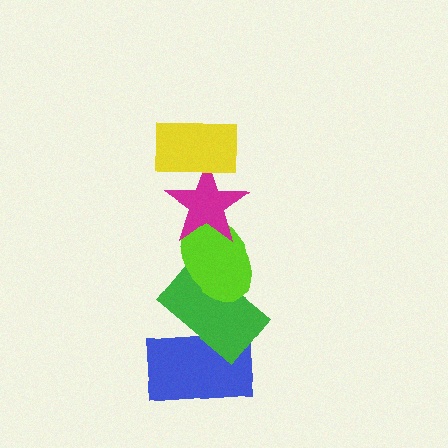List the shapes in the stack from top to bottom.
From top to bottom: the yellow rectangle, the magenta star, the lime ellipse, the green rectangle, the blue rectangle.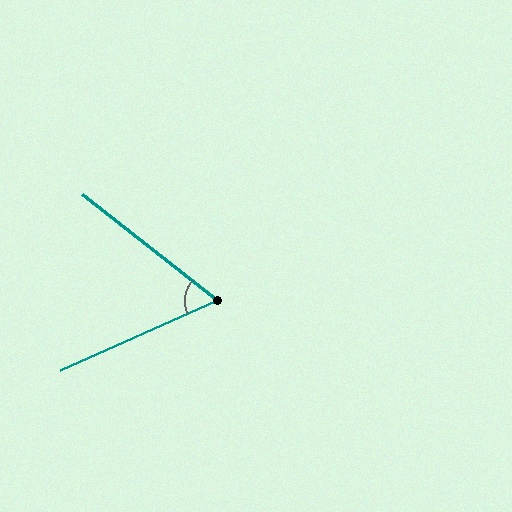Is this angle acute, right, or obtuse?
It is acute.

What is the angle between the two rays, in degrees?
Approximately 62 degrees.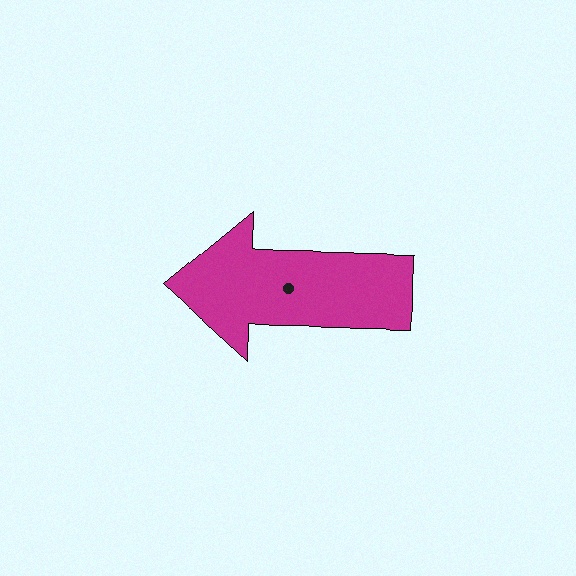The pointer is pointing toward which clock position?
Roughly 9 o'clock.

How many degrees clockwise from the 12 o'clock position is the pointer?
Approximately 271 degrees.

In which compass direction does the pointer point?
West.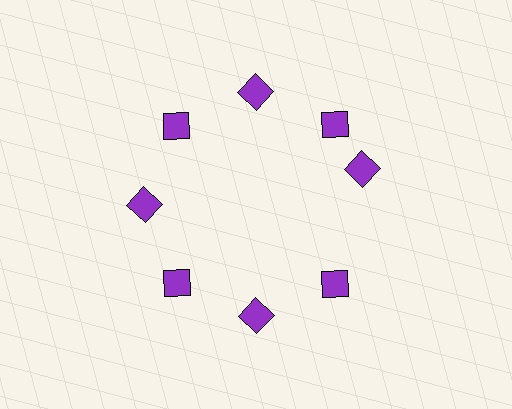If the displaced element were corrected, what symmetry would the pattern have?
It would have 8-fold rotational symmetry — the pattern would map onto itself every 45 degrees.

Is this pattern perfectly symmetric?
No. The 8 purple diamonds are arranged in a ring, but one element near the 3 o'clock position is rotated out of alignment along the ring, breaking the 8-fold rotational symmetry.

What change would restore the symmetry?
The symmetry would be restored by rotating it back into even spacing with its neighbors so that all 8 diamonds sit at equal angles and equal distance from the center.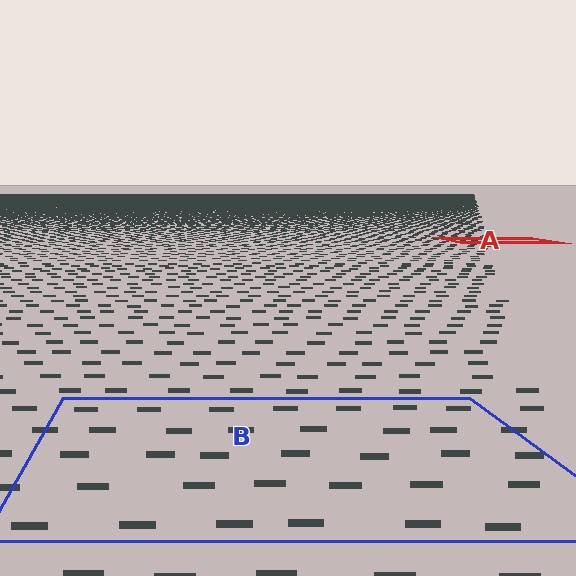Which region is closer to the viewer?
Region B is closer. The texture elements there are larger and more spread out.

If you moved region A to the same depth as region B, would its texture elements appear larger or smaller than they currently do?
They would appear larger. At a closer depth, the same texture elements are projected at a bigger on-screen size.